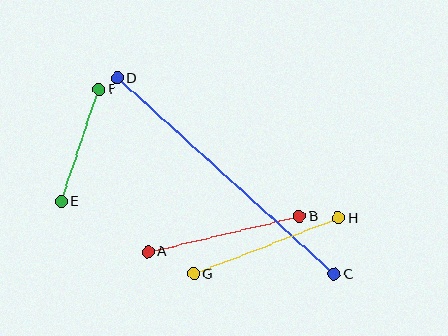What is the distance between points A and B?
The distance is approximately 155 pixels.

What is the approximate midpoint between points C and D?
The midpoint is at approximately (226, 176) pixels.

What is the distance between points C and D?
The distance is approximately 292 pixels.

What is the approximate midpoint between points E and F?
The midpoint is at approximately (80, 145) pixels.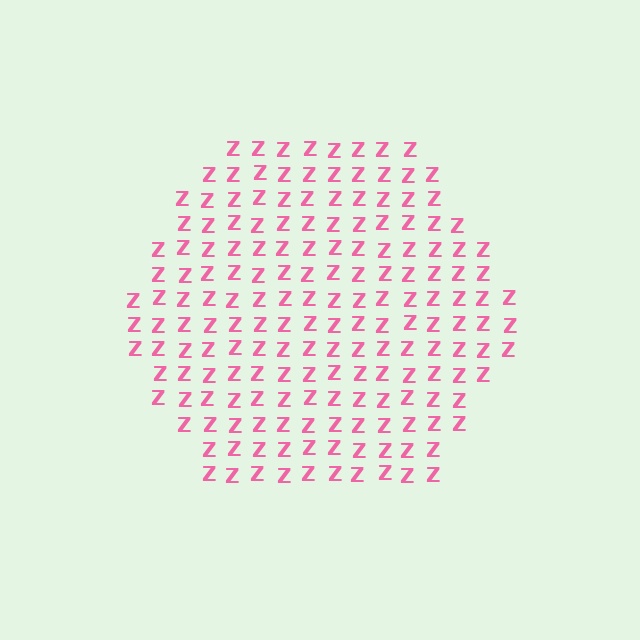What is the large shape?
The large shape is a hexagon.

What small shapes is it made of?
It is made of small letter Z's.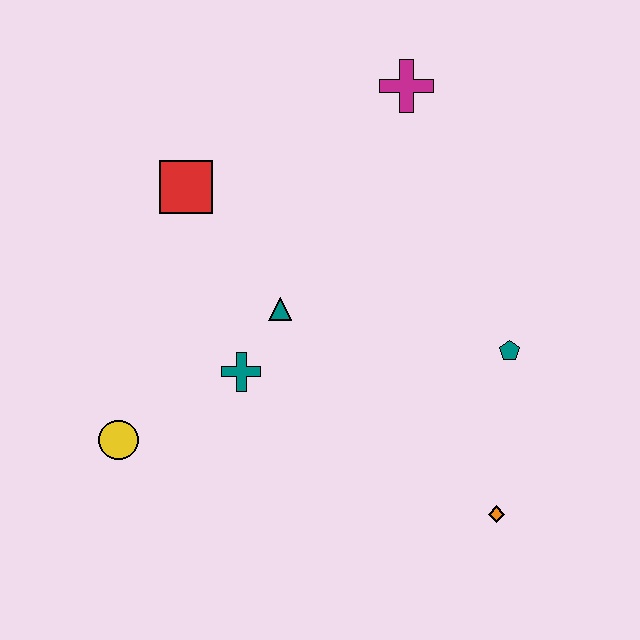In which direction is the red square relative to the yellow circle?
The red square is above the yellow circle.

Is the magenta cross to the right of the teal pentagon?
No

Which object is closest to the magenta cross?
The red square is closest to the magenta cross.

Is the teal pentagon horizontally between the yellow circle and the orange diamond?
No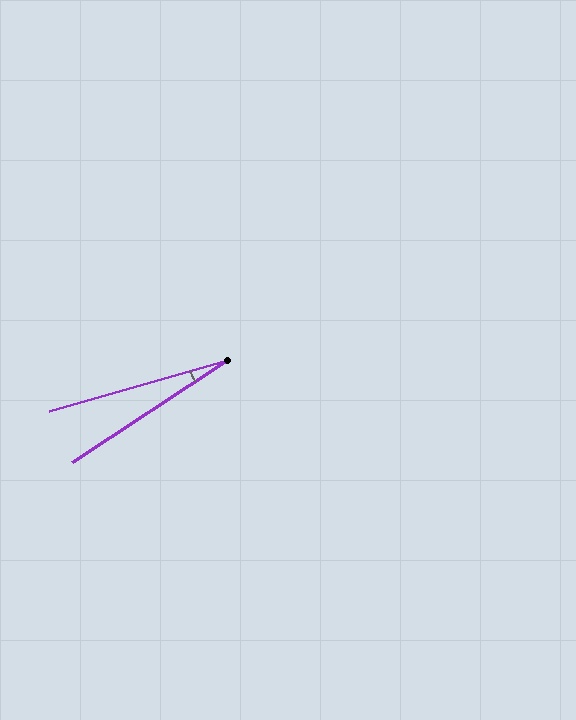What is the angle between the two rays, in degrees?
Approximately 17 degrees.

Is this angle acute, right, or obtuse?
It is acute.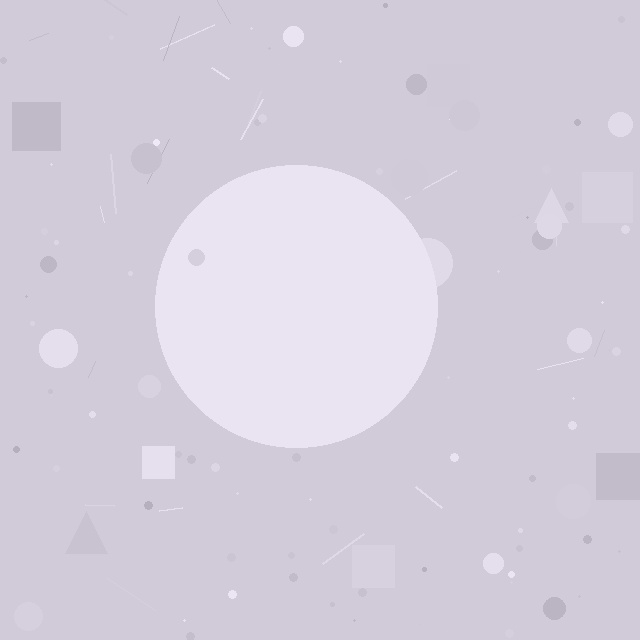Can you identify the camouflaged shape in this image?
The camouflaged shape is a circle.